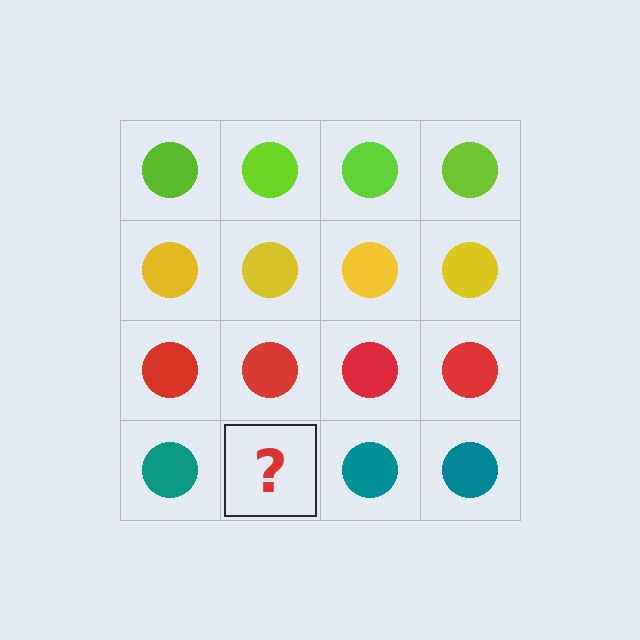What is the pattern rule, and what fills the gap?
The rule is that each row has a consistent color. The gap should be filled with a teal circle.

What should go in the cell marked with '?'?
The missing cell should contain a teal circle.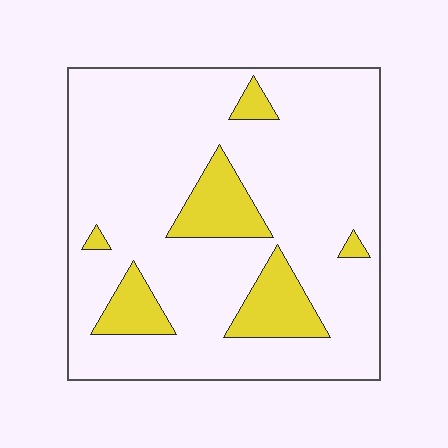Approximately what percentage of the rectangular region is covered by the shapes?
Approximately 15%.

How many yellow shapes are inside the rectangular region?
6.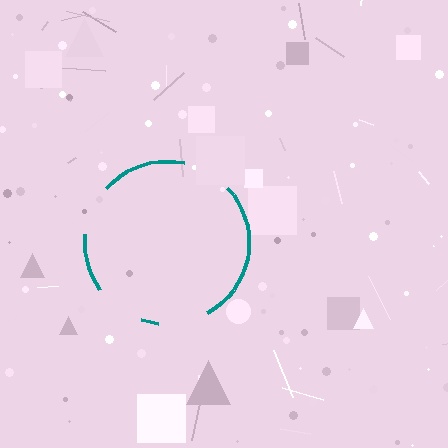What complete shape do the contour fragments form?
The contour fragments form a circle.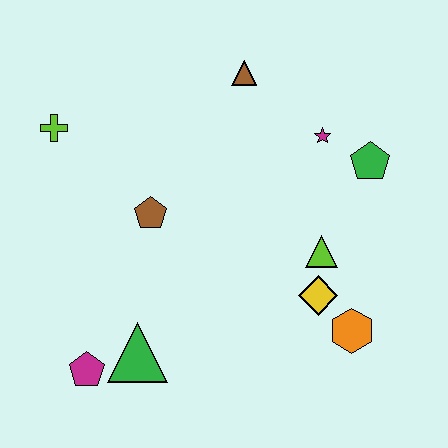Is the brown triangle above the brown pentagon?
Yes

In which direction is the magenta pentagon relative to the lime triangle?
The magenta pentagon is to the left of the lime triangle.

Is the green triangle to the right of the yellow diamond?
No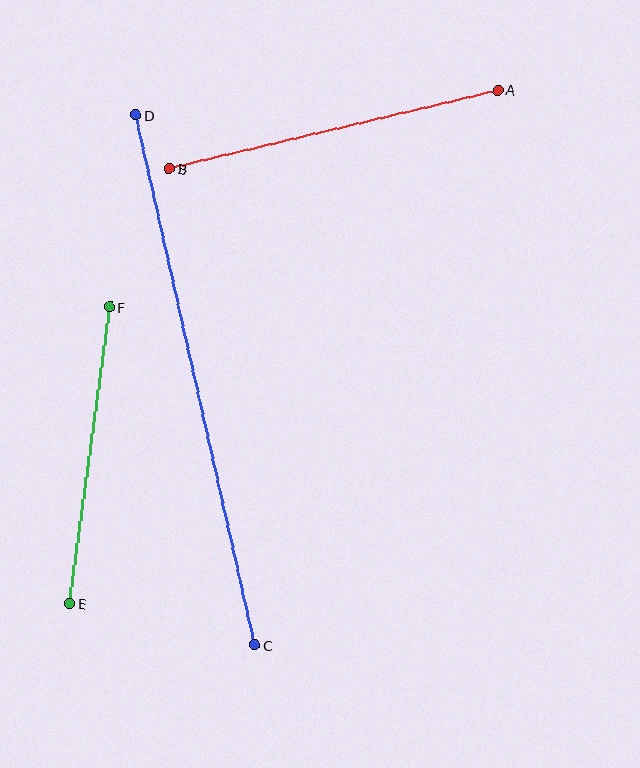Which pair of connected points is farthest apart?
Points C and D are farthest apart.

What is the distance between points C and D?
The distance is approximately 543 pixels.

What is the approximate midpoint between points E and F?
The midpoint is at approximately (89, 455) pixels.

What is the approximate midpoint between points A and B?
The midpoint is at approximately (334, 129) pixels.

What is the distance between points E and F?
The distance is approximately 299 pixels.